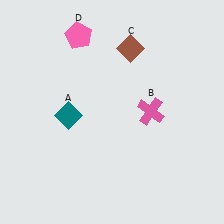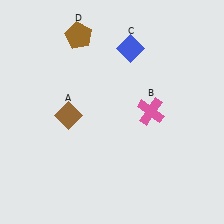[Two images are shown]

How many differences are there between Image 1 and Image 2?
There are 3 differences between the two images.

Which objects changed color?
A changed from teal to brown. C changed from brown to blue. D changed from pink to brown.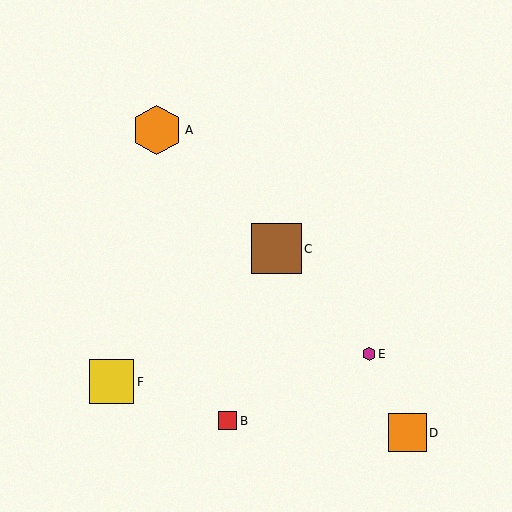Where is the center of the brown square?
The center of the brown square is at (276, 249).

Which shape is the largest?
The brown square (labeled C) is the largest.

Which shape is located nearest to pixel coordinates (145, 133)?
The orange hexagon (labeled A) at (157, 130) is nearest to that location.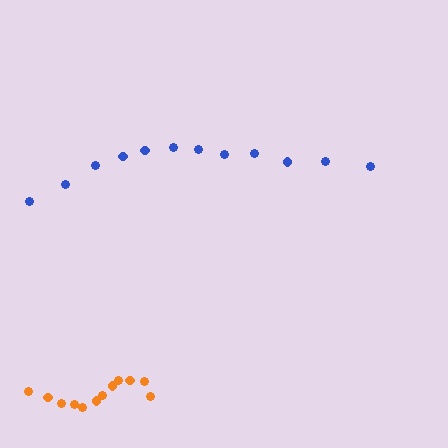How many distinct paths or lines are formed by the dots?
There are 2 distinct paths.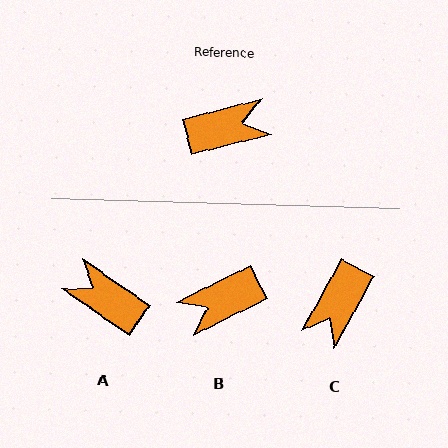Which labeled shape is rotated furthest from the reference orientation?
B, about 168 degrees away.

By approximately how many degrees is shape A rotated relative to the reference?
Approximately 131 degrees counter-clockwise.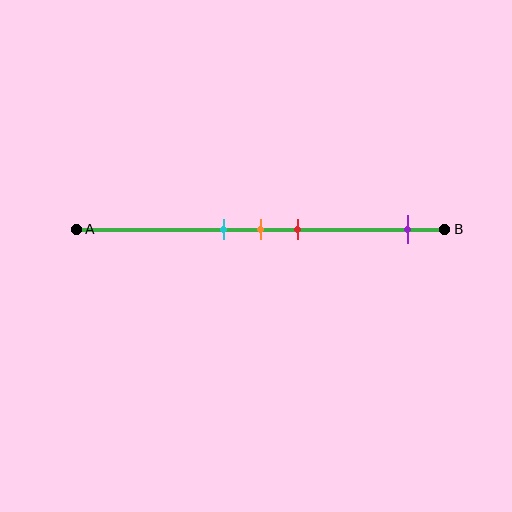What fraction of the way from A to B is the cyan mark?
The cyan mark is approximately 40% (0.4) of the way from A to B.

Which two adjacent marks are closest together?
The cyan and orange marks are the closest adjacent pair.